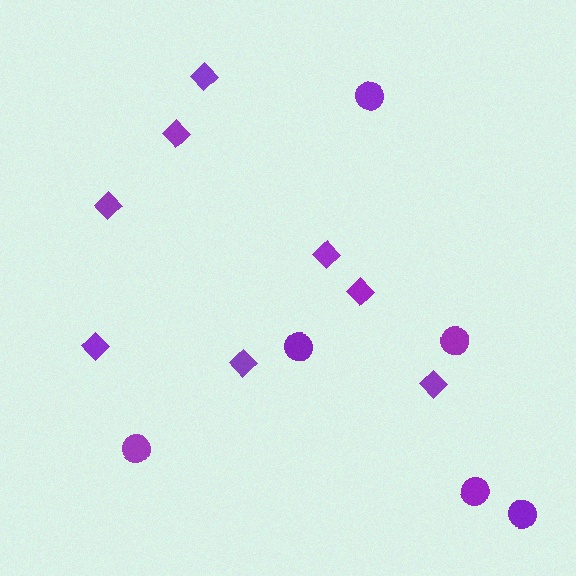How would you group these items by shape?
There are 2 groups: one group of circles (6) and one group of diamonds (8).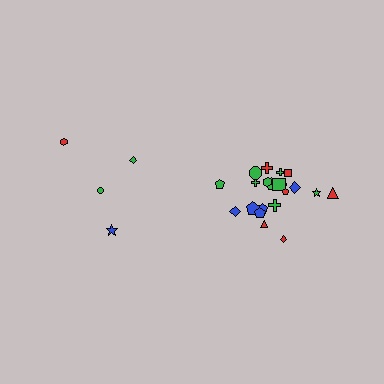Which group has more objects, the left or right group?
The right group.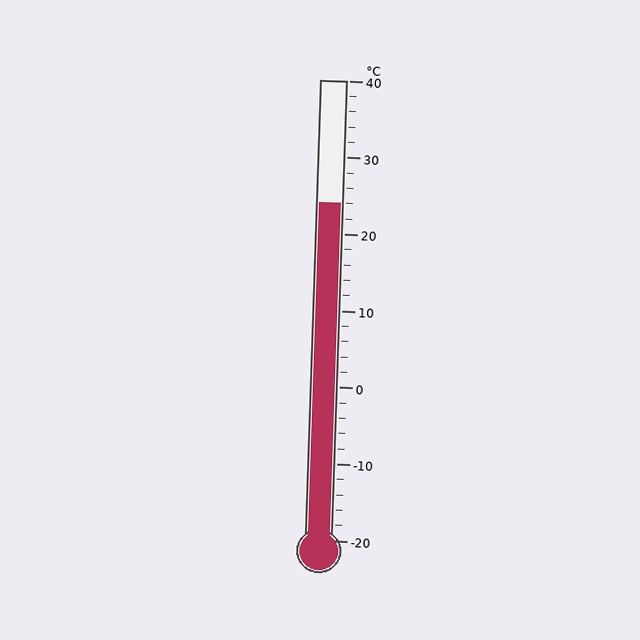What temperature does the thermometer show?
The thermometer shows approximately 24°C.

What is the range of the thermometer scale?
The thermometer scale ranges from -20°C to 40°C.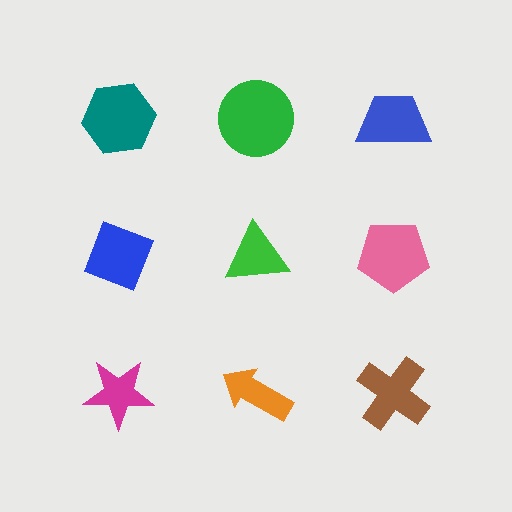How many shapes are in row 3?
3 shapes.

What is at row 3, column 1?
A magenta star.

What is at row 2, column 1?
A blue diamond.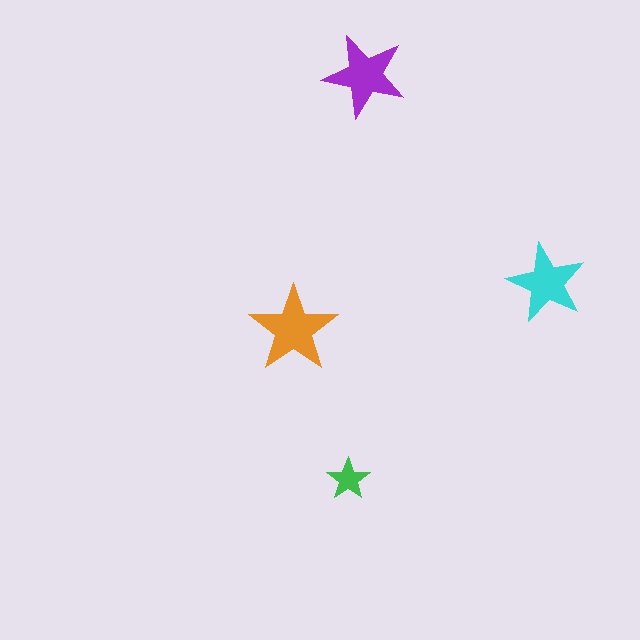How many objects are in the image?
There are 4 objects in the image.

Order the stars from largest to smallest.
the orange one, the purple one, the cyan one, the green one.